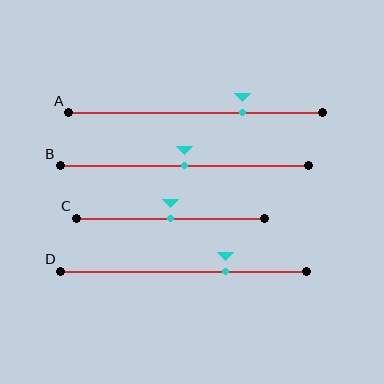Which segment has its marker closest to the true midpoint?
Segment B has its marker closest to the true midpoint.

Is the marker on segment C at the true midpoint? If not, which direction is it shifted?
Yes, the marker on segment C is at the true midpoint.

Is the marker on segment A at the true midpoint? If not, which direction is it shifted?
No, the marker on segment A is shifted to the right by about 18% of the segment length.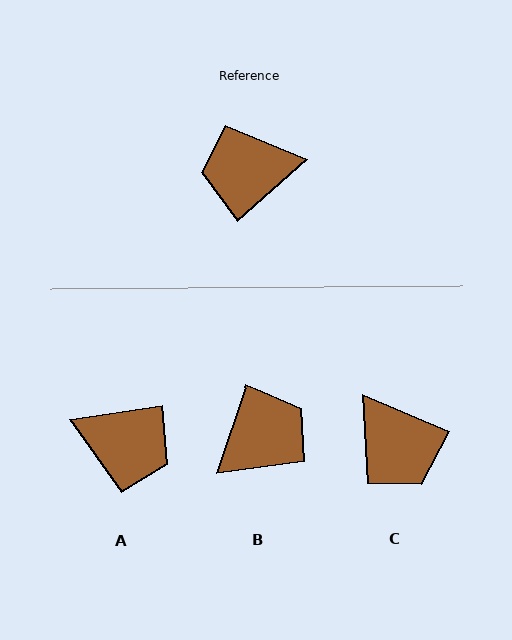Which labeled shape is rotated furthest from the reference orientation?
B, about 150 degrees away.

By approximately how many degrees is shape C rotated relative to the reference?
Approximately 116 degrees counter-clockwise.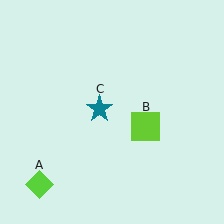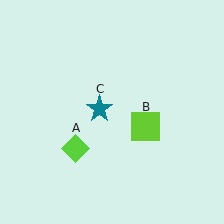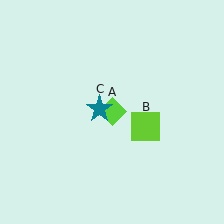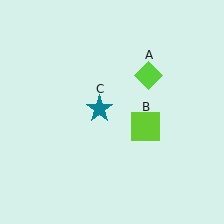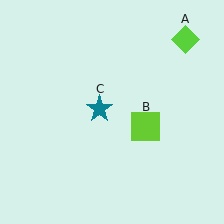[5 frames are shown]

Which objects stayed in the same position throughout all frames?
Lime square (object B) and teal star (object C) remained stationary.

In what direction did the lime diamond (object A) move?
The lime diamond (object A) moved up and to the right.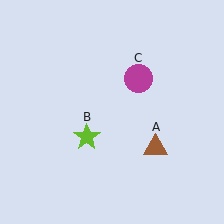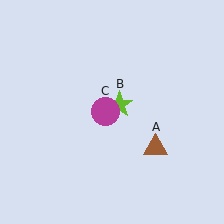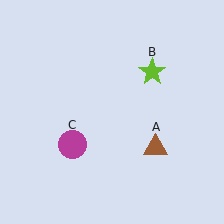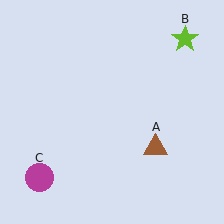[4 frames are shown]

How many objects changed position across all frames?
2 objects changed position: lime star (object B), magenta circle (object C).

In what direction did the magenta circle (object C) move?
The magenta circle (object C) moved down and to the left.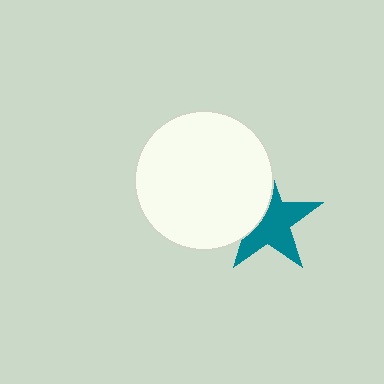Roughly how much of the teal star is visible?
About half of it is visible (roughly 63%).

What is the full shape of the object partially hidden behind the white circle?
The partially hidden object is a teal star.